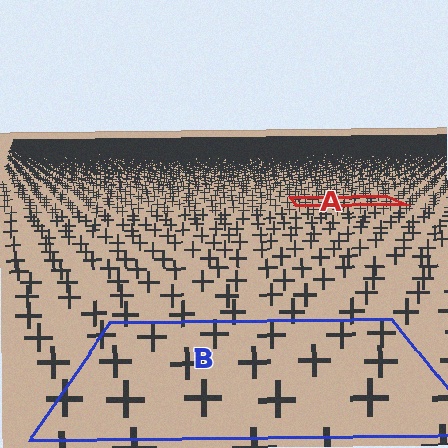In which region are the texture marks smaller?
The texture marks are smaller in region A, because it is farther away.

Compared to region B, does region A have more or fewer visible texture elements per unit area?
Region A has more texture elements per unit area — they are packed more densely because it is farther away.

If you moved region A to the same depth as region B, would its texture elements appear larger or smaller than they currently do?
They would appear larger. At a closer depth, the same texture elements are projected at a bigger on-screen size.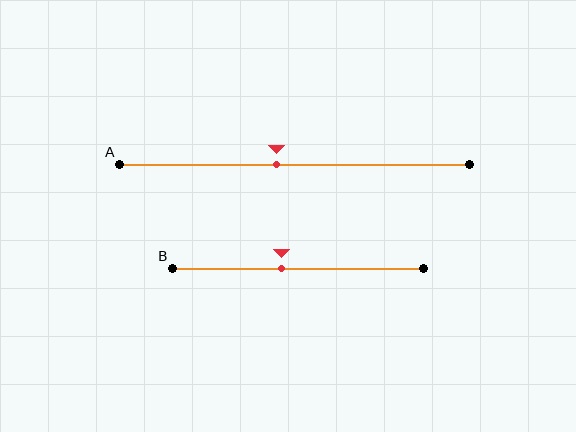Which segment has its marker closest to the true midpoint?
Segment A has its marker closest to the true midpoint.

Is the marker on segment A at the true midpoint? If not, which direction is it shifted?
No, the marker on segment A is shifted to the left by about 5% of the segment length.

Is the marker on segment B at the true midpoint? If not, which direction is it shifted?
No, the marker on segment B is shifted to the left by about 7% of the segment length.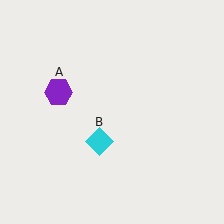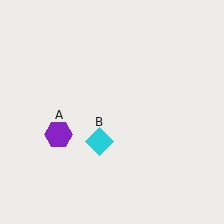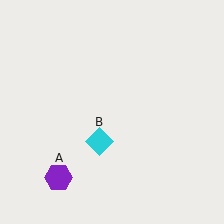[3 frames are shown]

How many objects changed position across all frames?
1 object changed position: purple hexagon (object A).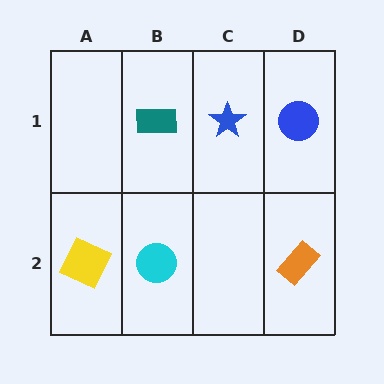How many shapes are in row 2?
3 shapes.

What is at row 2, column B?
A cyan circle.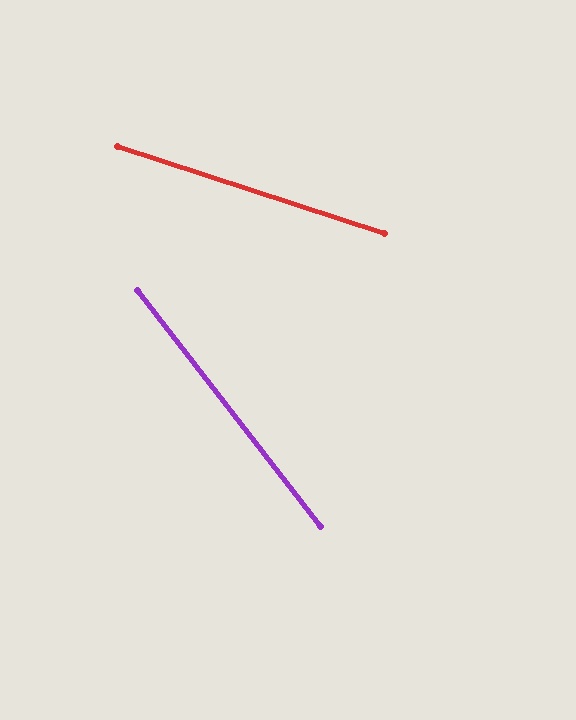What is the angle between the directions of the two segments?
Approximately 34 degrees.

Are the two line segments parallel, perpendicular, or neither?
Neither parallel nor perpendicular — they differ by about 34°.